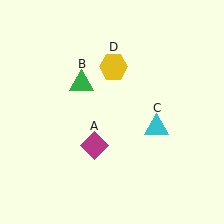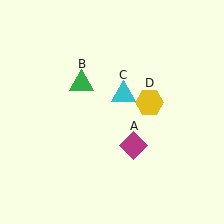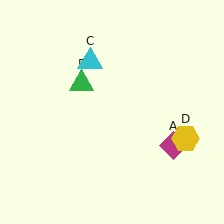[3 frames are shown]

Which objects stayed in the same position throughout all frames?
Green triangle (object B) remained stationary.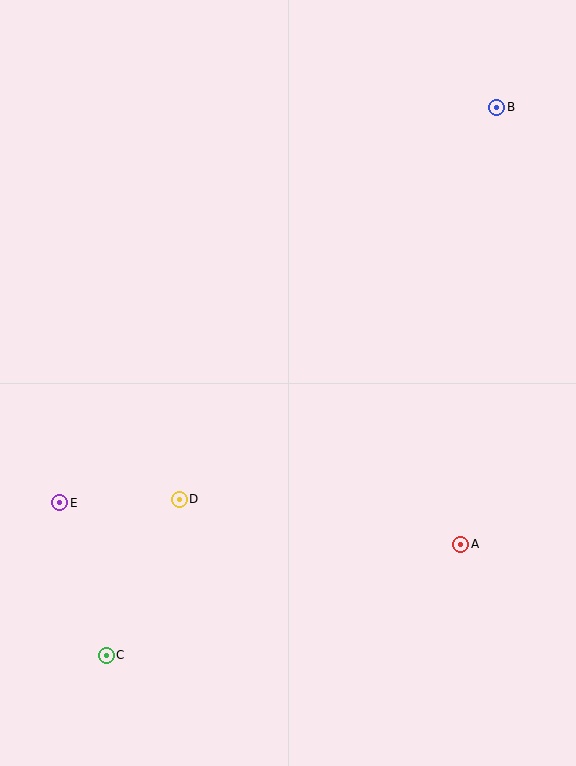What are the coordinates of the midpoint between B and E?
The midpoint between B and E is at (278, 305).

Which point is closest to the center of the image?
Point D at (179, 499) is closest to the center.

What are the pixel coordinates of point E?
Point E is at (60, 503).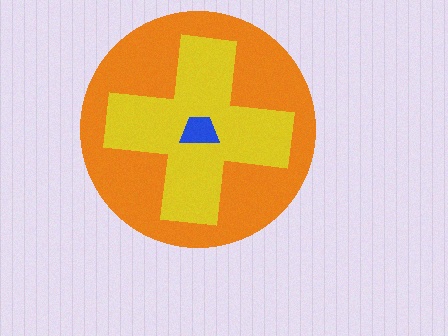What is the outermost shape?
The orange circle.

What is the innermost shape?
The blue trapezoid.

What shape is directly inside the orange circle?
The yellow cross.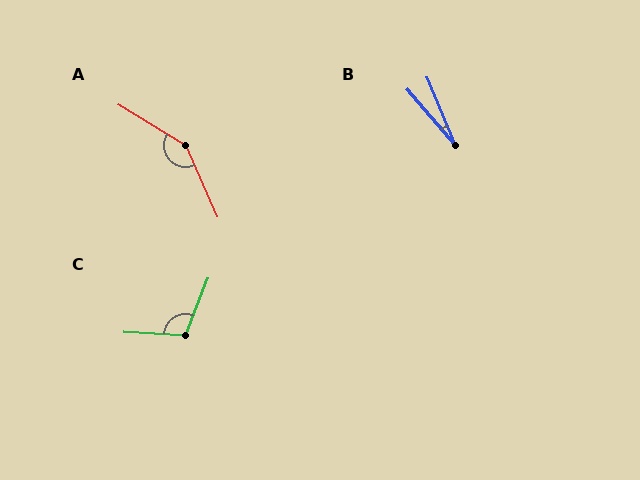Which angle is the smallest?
B, at approximately 19 degrees.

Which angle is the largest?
A, at approximately 145 degrees.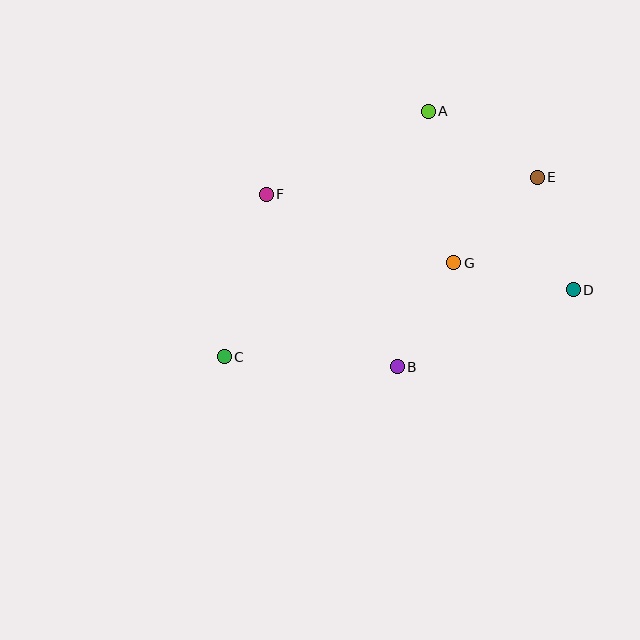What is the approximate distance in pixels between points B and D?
The distance between B and D is approximately 192 pixels.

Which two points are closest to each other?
Points B and G are closest to each other.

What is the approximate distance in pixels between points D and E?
The distance between D and E is approximately 118 pixels.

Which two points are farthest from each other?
Points C and E are farthest from each other.